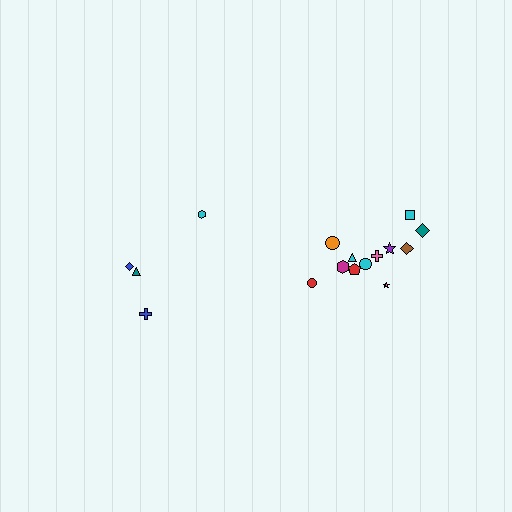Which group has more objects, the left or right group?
The right group.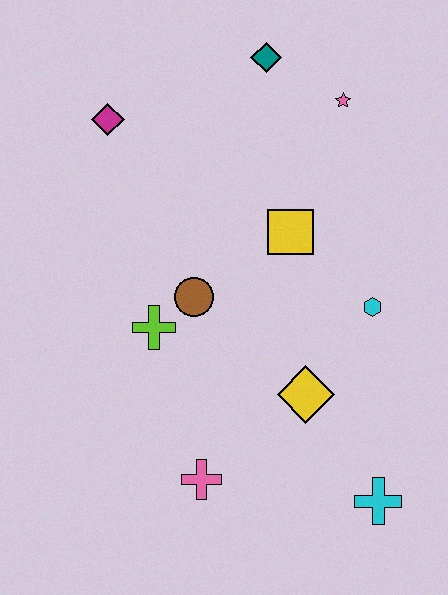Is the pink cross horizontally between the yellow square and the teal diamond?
No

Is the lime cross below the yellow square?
Yes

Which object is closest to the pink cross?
The yellow diamond is closest to the pink cross.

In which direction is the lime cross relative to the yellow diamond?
The lime cross is to the left of the yellow diamond.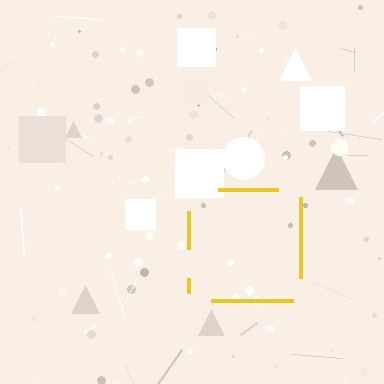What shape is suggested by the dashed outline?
The dashed outline suggests a square.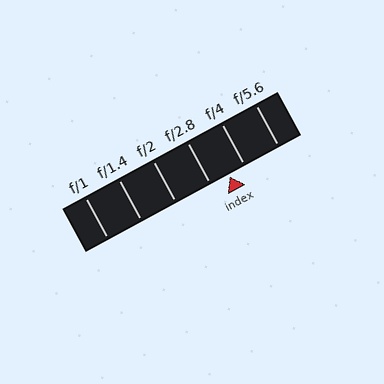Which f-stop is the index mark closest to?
The index mark is closest to f/4.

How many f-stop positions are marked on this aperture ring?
There are 6 f-stop positions marked.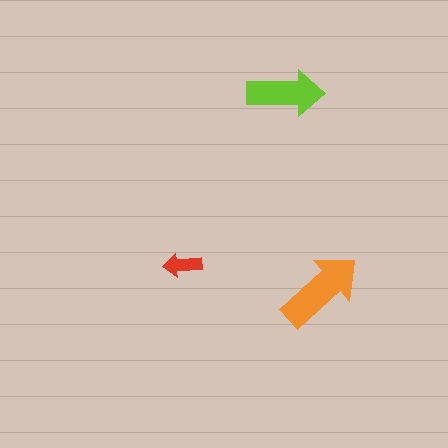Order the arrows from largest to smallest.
the orange one, the lime one, the red one.